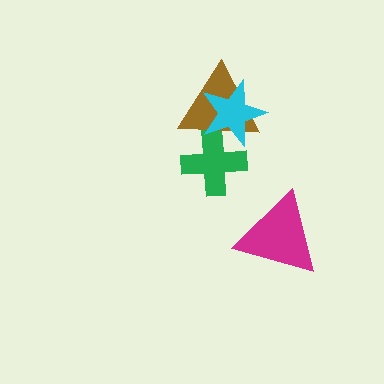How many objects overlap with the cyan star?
2 objects overlap with the cyan star.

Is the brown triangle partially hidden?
Yes, it is partially covered by another shape.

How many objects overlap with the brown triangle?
2 objects overlap with the brown triangle.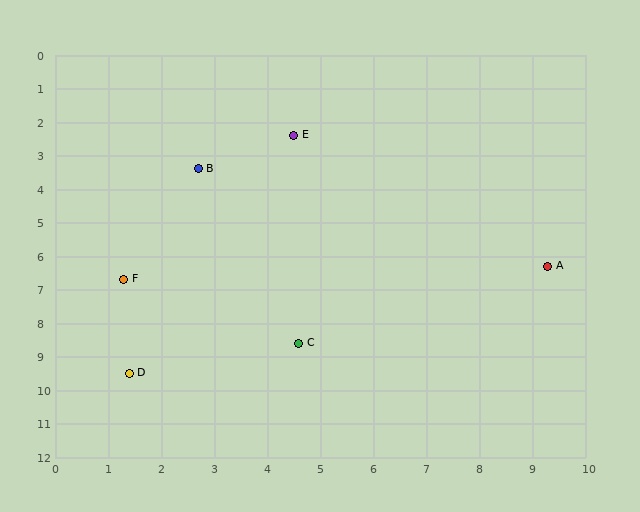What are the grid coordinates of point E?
Point E is at approximately (4.5, 2.4).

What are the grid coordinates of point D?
Point D is at approximately (1.4, 9.5).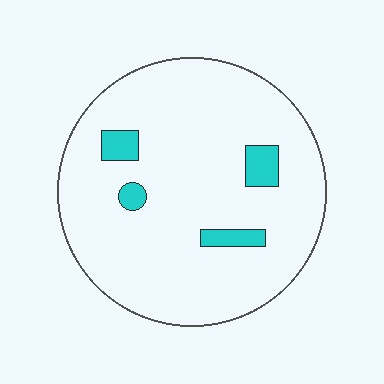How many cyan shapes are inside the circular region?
4.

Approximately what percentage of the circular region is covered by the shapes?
Approximately 10%.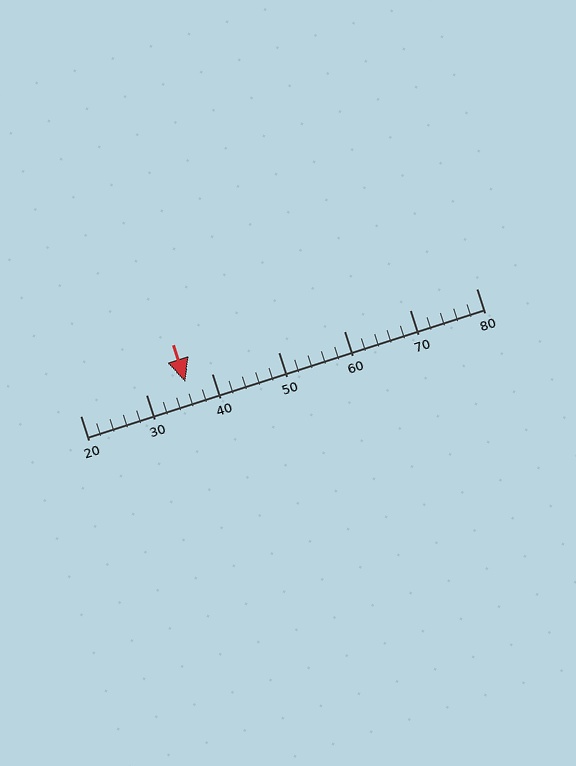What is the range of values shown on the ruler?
The ruler shows values from 20 to 80.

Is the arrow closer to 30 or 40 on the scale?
The arrow is closer to 40.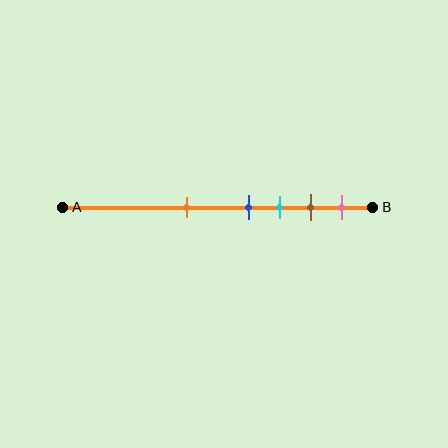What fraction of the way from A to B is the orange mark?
The orange mark is approximately 40% (0.4) of the way from A to B.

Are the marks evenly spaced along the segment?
No, the marks are not evenly spaced.